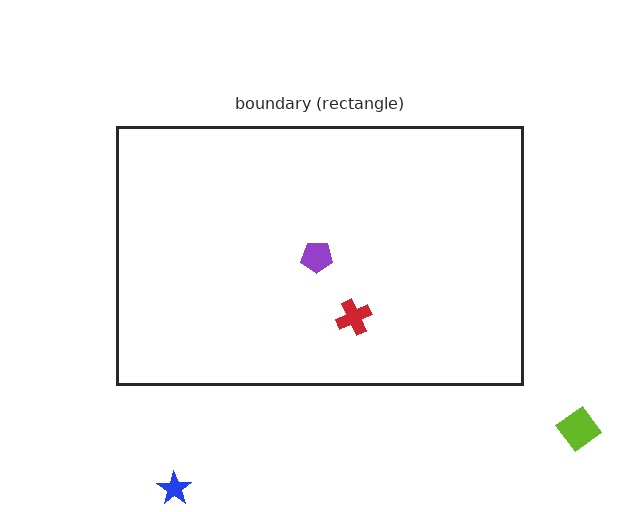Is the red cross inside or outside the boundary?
Inside.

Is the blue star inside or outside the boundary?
Outside.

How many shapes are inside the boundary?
2 inside, 2 outside.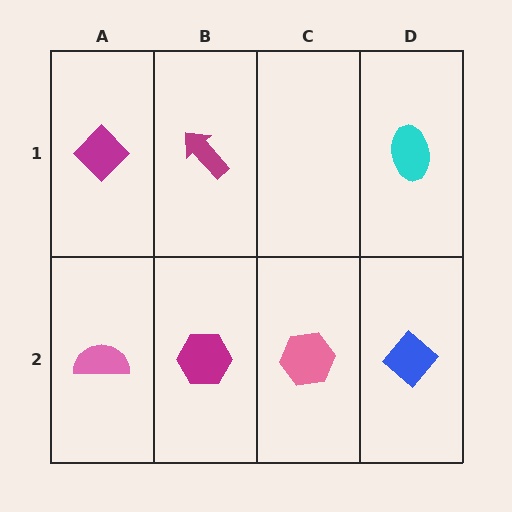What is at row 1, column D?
A cyan ellipse.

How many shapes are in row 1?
3 shapes.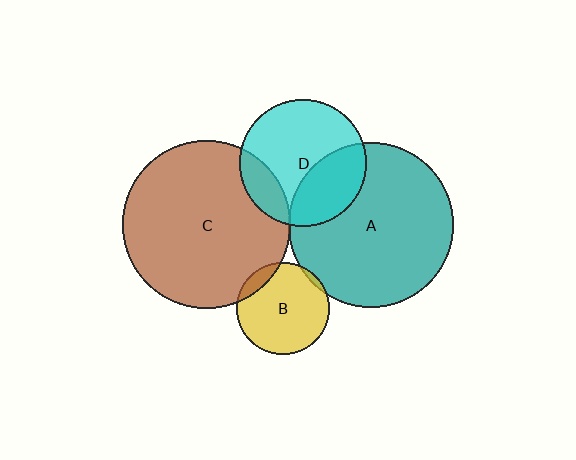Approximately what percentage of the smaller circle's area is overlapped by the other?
Approximately 15%.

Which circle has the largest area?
Circle C (brown).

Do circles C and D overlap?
Yes.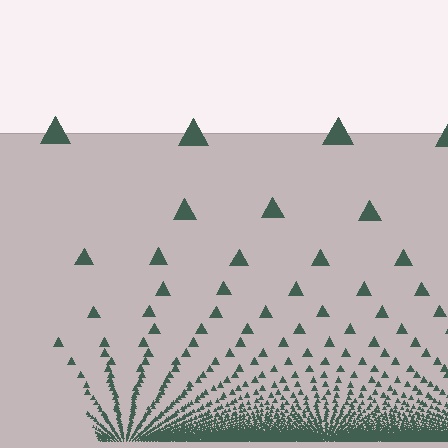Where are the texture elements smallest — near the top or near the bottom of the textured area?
Near the bottom.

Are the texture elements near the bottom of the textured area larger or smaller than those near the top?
Smaller. The gradient is inverted — elements near the bottom are smaller and denser.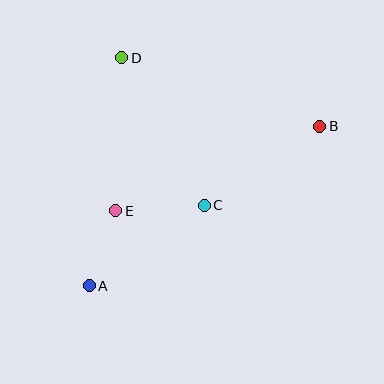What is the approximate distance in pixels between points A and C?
The distance between A and C is approximately 140 pixels.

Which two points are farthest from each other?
Points A and B are farthest from each other.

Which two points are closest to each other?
Points A and E are closest to each other.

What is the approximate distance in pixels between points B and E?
The distance between B and E is approximately 221 pixels.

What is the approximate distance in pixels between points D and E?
The distance between D and E is approximately 153 pixels.